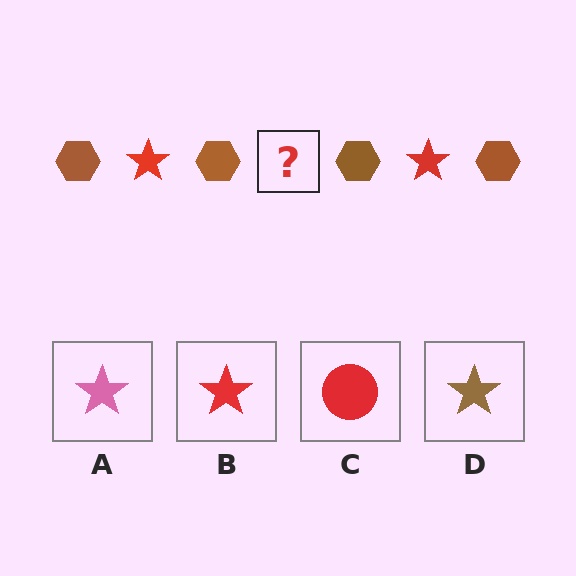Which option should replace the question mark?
Option B.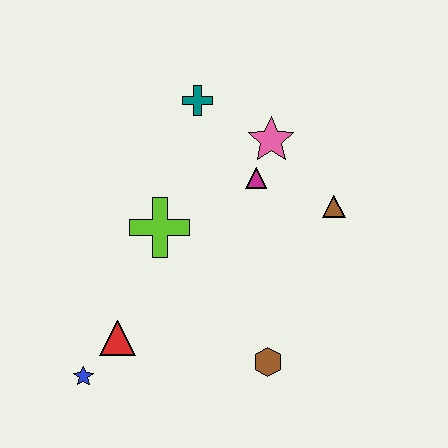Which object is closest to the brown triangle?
The magenta triangle is closest to the brown triangle.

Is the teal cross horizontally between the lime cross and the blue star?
No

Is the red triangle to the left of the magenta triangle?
Yes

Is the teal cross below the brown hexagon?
No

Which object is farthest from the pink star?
The blue star is farthest from the pink star.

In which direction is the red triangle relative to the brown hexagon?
The red triangle is to the left of the brown hexagon.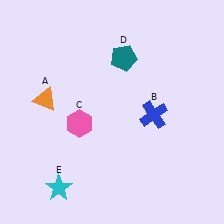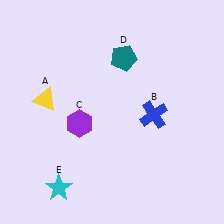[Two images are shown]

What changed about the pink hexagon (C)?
In Image 1, C is pink. In Image 2, it changed to purple.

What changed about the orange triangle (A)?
In Image 1, A is orange. In Image 2, it changed to yellow.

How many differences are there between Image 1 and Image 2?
There are 2 differences between the two images.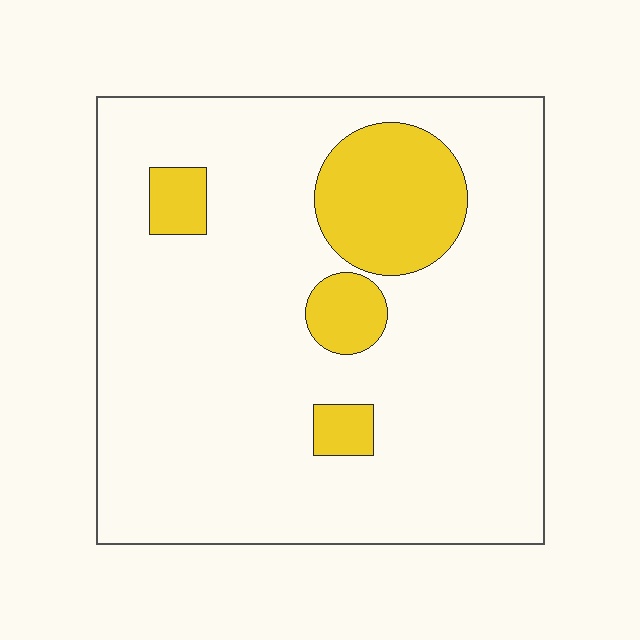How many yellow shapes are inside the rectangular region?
4.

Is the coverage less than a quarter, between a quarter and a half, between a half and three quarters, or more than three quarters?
Less than a quarter.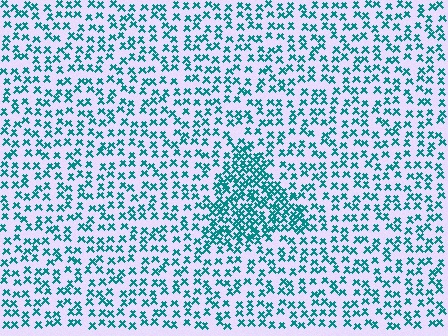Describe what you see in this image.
The image contains small teal elements arranged at two different densities. A triangle-shaped region is visible where the elements are more densely packed than the surrounding area.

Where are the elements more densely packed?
The elements are more densely packed inside the triangle boundary.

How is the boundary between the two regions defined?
The boundary is defined by a change in element density (approximately 2.2x ratio). All elements are the same color, size, and shape.